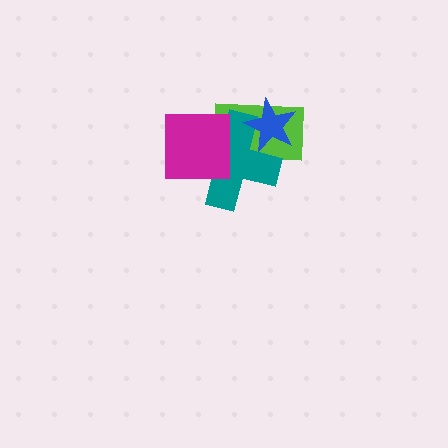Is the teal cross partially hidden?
Yes, it is partially covered by another shape.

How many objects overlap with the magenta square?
2 objects overlap with the magenta square.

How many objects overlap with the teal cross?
3 objects overlap with the teal cross.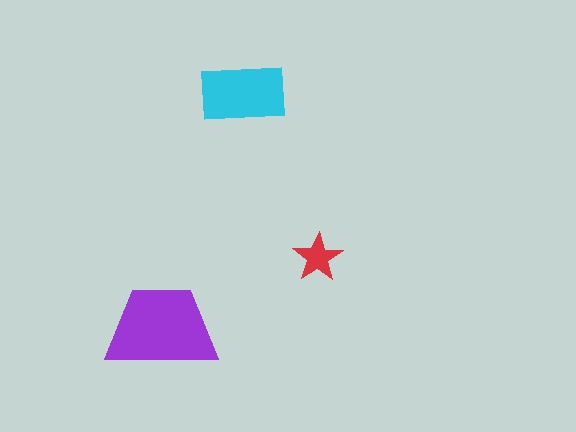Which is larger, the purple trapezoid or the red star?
The purple trapezoid.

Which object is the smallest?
The red star.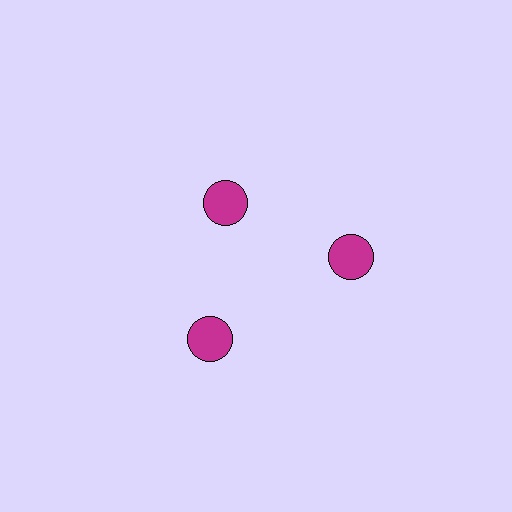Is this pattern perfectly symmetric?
No. The 3 magenta circles are arranged in a ring, but one element near the 11 o'clock position is pulled inward toward the center, breaking the 3-fold rotational symmetry.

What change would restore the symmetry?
The symmetry would be restored by moving it outward, back onto the ring so that all 3 circles sit at equal angles and equal distance from the center.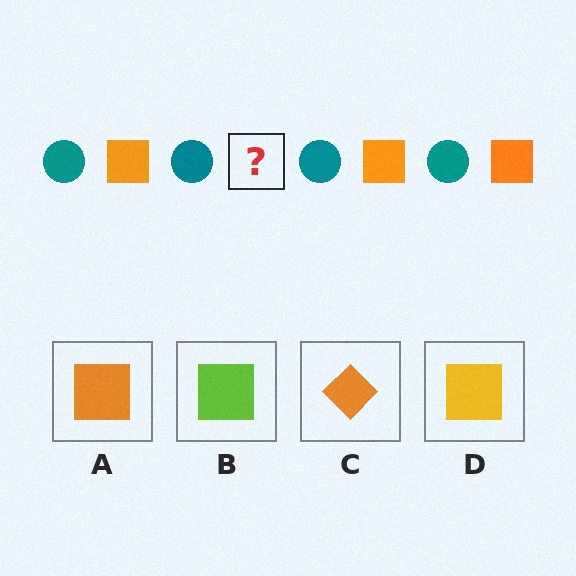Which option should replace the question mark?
Option A.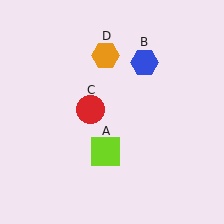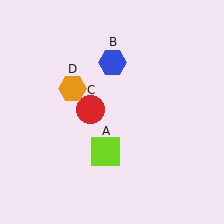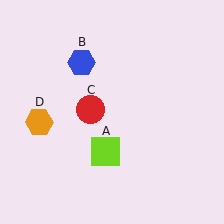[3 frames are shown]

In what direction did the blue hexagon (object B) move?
The blue hexagon (object B) moved left.